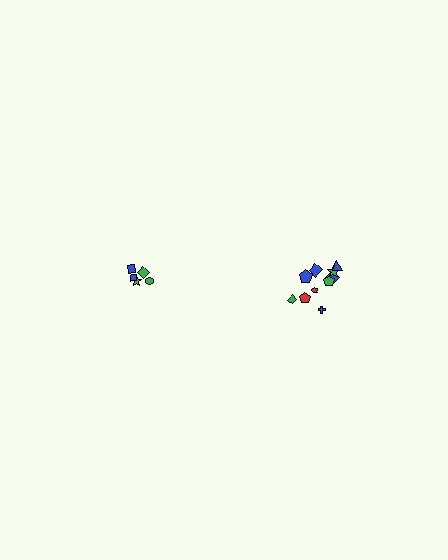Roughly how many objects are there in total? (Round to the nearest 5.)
Roughly 15 objects in total.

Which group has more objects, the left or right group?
The right group.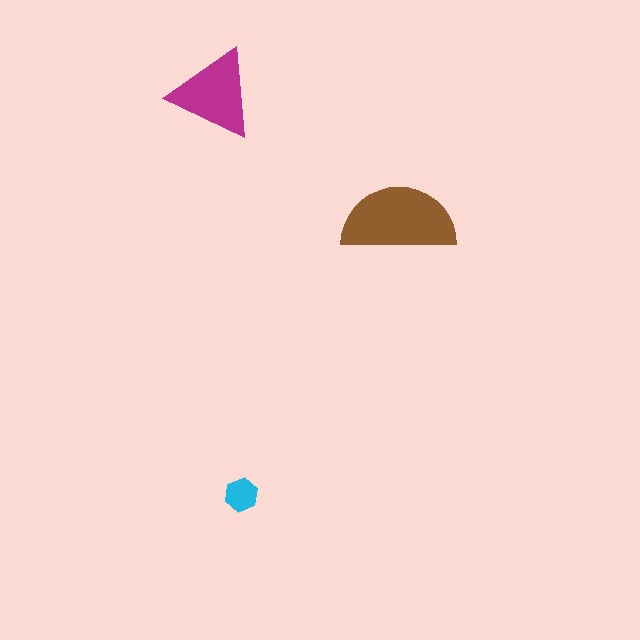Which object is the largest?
The brown semicircle.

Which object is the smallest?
The cyan hexagon.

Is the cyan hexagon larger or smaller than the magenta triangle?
Smaller.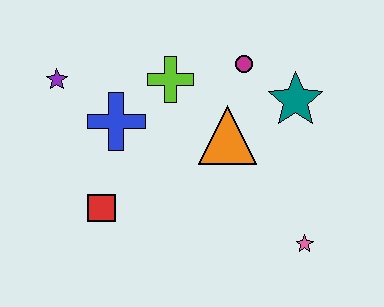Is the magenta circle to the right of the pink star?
No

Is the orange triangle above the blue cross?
No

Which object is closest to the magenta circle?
The teal star is closest to the magenta circle.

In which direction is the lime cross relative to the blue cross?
The lime cross is to the right of the blue cross.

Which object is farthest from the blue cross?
The pink star is farthest from the blue cross.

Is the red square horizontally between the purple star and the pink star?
Yes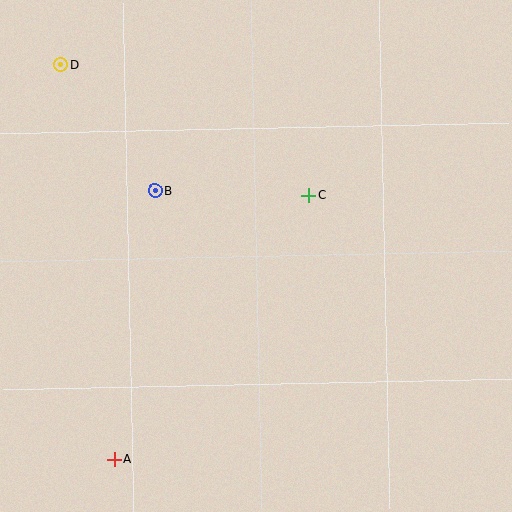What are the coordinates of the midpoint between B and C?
The midpoint between B and C is at (232, 193).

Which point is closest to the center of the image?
Point C at (309, 195) is closest to the center.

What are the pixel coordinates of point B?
Point B is at (155, 191).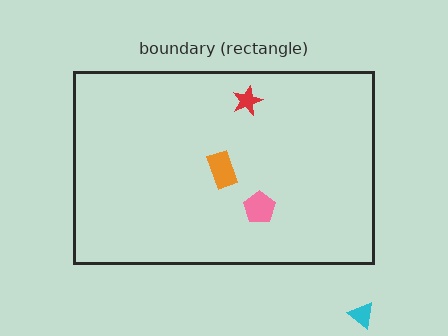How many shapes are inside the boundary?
3 inside, 1 outside.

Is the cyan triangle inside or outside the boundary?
Outside.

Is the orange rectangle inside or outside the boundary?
Inside.